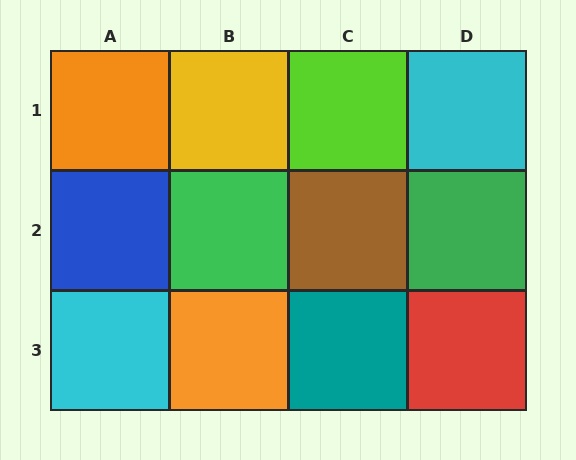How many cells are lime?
1 cell is lime.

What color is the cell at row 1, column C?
Lime.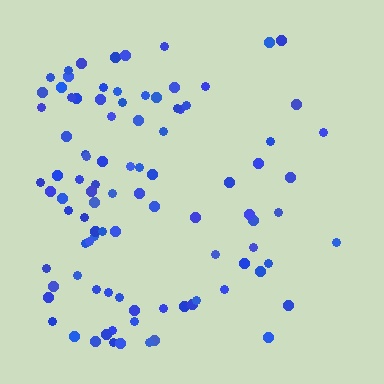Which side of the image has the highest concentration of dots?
The left.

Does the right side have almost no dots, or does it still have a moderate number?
Still a moderate number, just noticeably fewer than the left.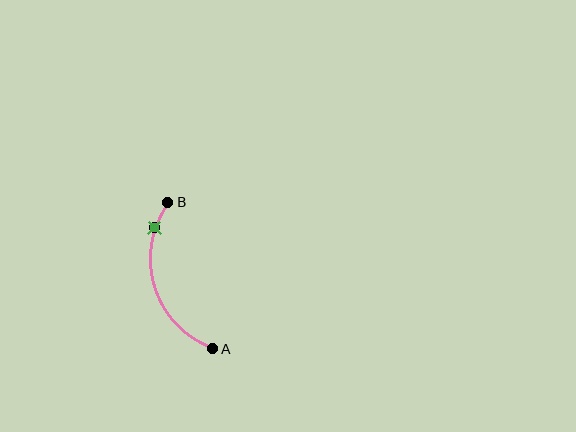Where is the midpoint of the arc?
The arc midpoint is the point on the curve farthest from the straight line joining A and B. It sits to the left of that line.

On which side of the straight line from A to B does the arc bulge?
The arc bulges to the left of the straight line connecting A and B.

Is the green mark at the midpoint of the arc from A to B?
No. The green mark lies on the arc but is closer to endpoint B. The arc midpoint would be at the point on the curve equidistant along the arc from both A and B.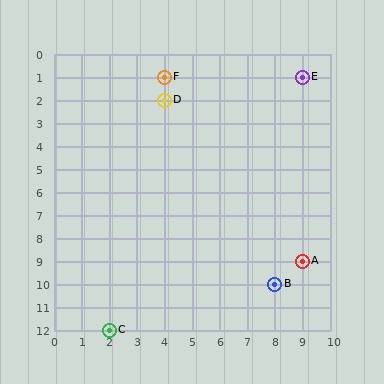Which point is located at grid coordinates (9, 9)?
Point A is at (9, 9).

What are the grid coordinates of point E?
Point E is at grid coordinates (9, 1).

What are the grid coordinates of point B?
Point B is at grid coordinates (8, 10).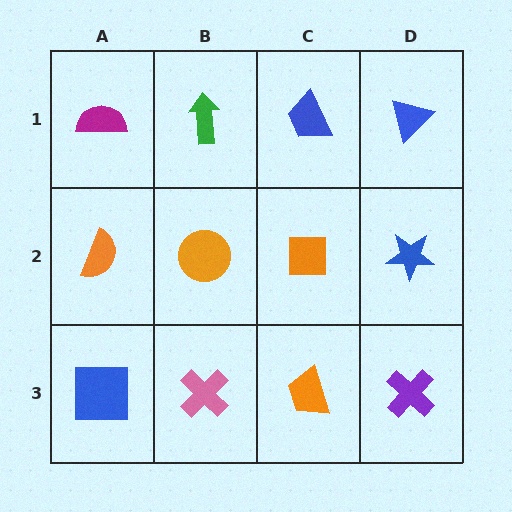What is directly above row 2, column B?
A green arrow.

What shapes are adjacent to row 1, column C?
An orange square (row 2, column C), a green arrow (row 1, column B), a blue triangle (row 1, column D).